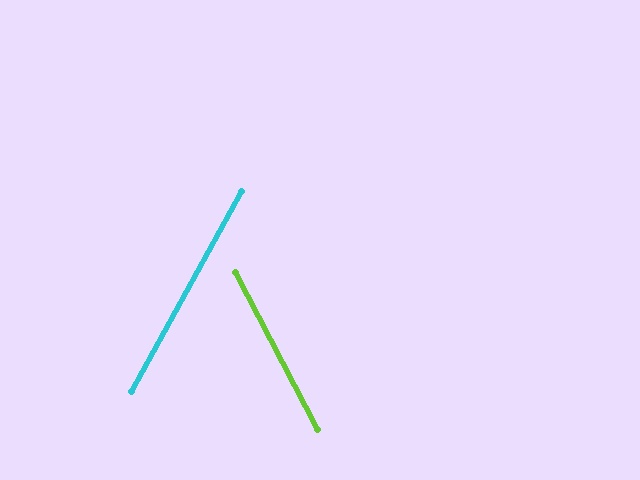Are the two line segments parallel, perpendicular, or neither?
Neither parallel nor perpendicular — they differ by about 57°.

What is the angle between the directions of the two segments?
Approximately 57 degrees.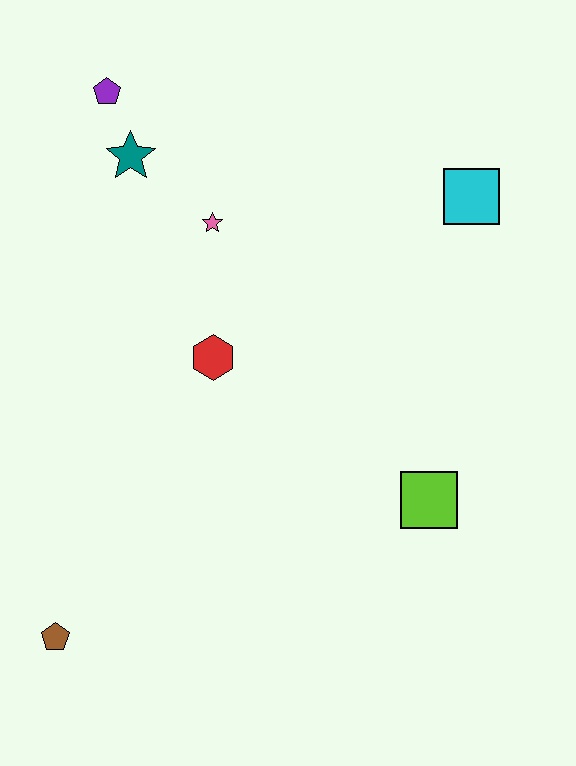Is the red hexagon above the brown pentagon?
Yes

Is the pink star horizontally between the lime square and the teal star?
Yes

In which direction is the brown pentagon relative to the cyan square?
The brown pentagon is below the cyan square.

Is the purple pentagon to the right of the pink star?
No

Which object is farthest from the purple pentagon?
The brown pentagon is farthest from the purple pentagon.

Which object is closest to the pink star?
The teal star is closest to the pink star.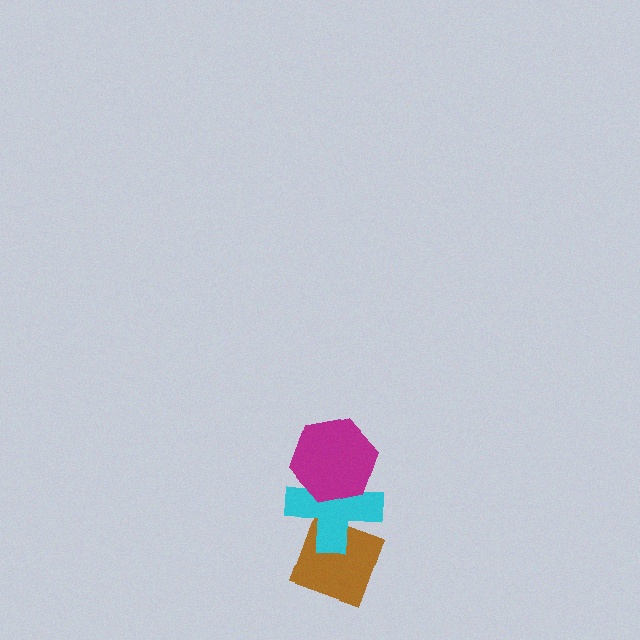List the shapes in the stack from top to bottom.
From top to bottom: the magenta hexagon, the cyan cross, the brown diamond.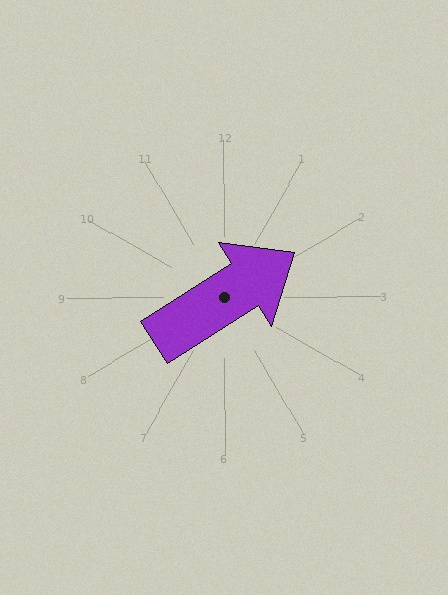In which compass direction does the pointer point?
Northeast.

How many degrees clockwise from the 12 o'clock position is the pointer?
Approximately 58 degrees.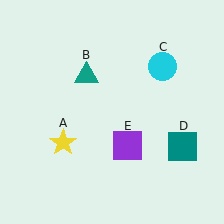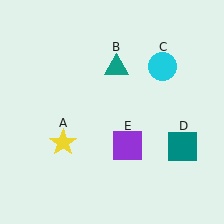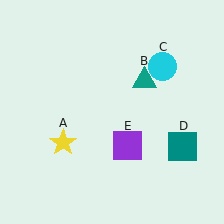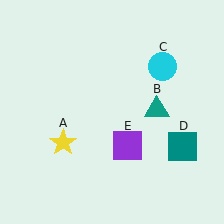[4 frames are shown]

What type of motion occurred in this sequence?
The teal triangle (object B) rotated clockwise around the center of the scene.